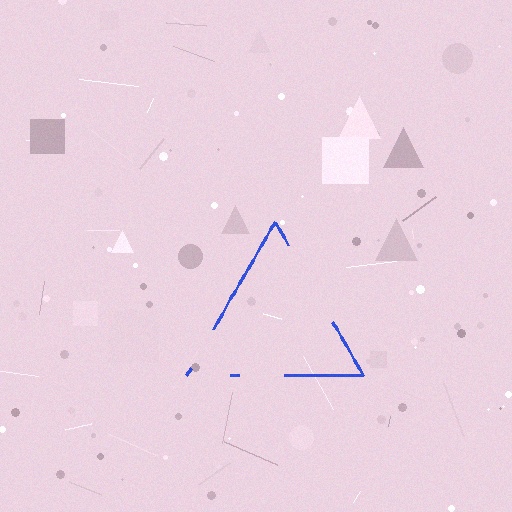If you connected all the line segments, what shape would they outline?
They would outline a triangle.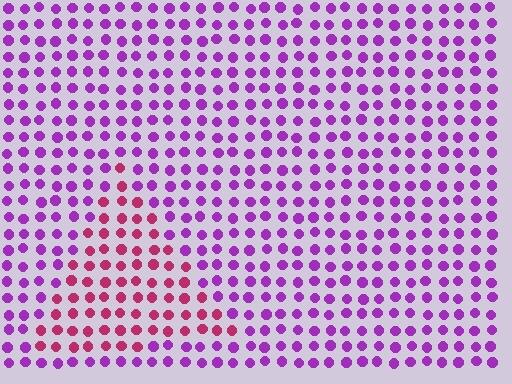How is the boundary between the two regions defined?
The boundary is defined purely by a slight shift in hue (about 44 degrees). Spacing, size, and orientation are identical on both sides.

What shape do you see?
I see a triangle.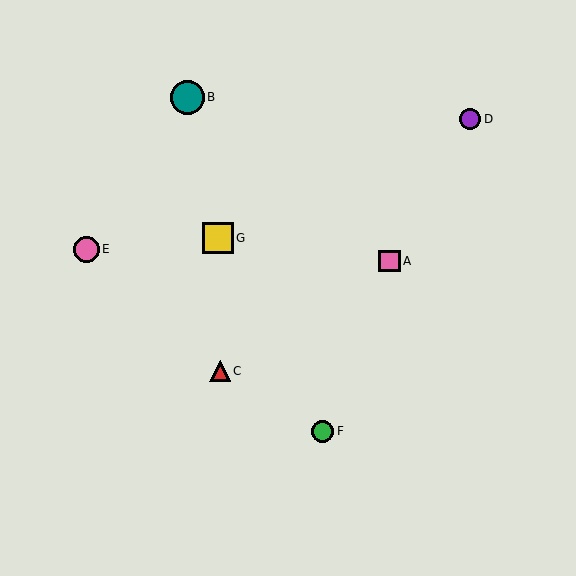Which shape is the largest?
The teal circle (labeled B) is the largest.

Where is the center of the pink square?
The center of the pink square is at (390, 261).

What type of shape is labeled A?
Shape A is a pink square.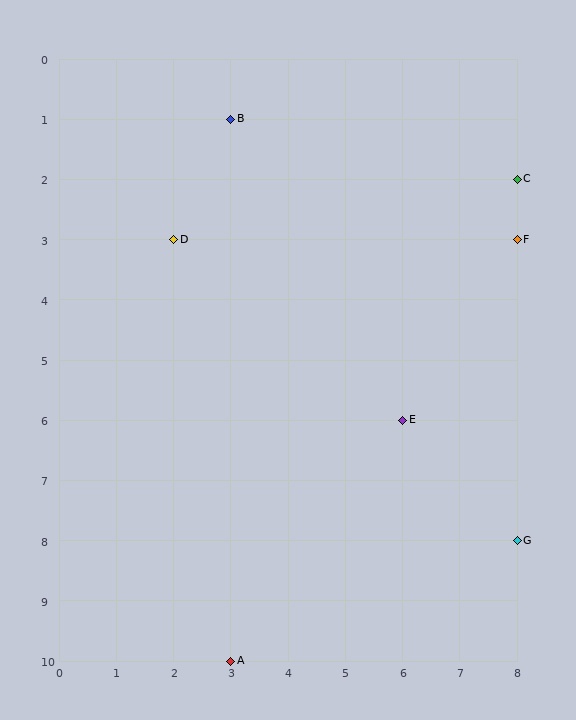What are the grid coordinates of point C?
Point C is at grid coordinates (8, 2).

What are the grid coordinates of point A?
Point A is at grid coordinates (3, 10).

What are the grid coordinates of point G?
Point G is at grid coordinates (8, 8).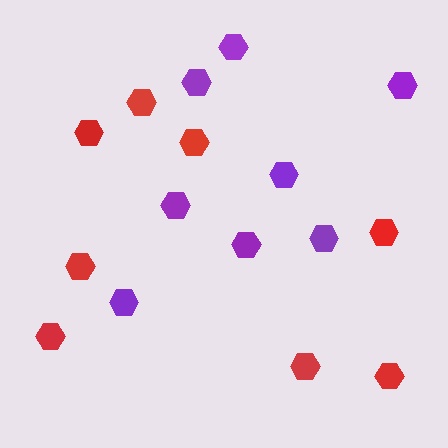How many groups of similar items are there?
There are 2 groups: one group of purple hexagons (8) and one group of red hexagons (8).